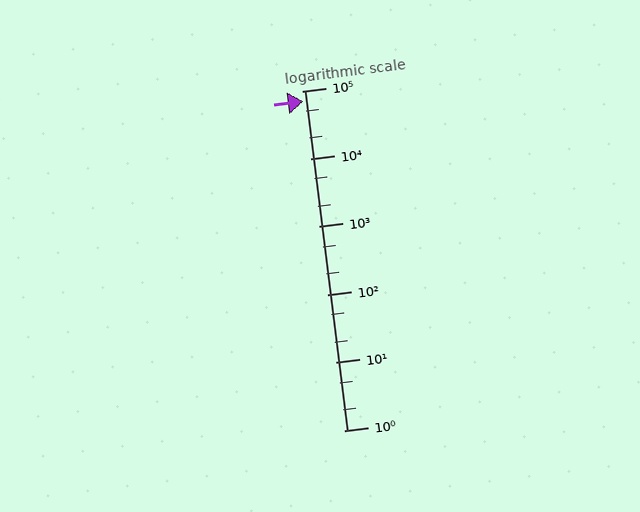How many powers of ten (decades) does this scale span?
The scale spans 5 decades, from 1 to 100000.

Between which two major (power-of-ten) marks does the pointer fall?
The pointer is between 10000 and 100000.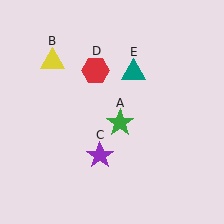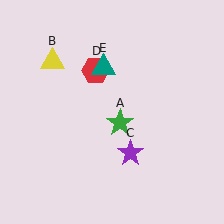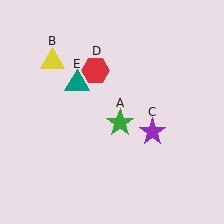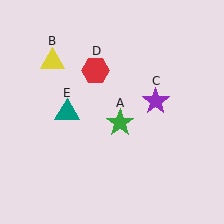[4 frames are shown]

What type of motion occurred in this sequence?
The purple star (object C), teal triangle (object E) rotated counterclockwise around the center of the scene.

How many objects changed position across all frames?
2 objects changed position: purple star (object C), teal triangle (object E).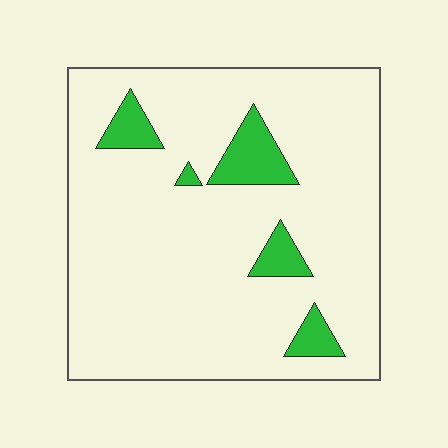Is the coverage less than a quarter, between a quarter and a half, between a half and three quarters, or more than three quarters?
Less than a quarter.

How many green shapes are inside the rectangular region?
5.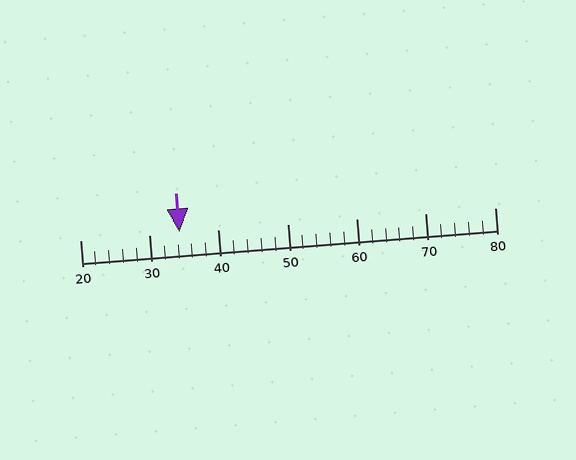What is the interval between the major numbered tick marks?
The major tick marks are spaced 10 units apart.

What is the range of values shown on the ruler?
The ruler shows values from 20 to 80.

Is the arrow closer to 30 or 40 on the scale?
The arrow is closer to 30.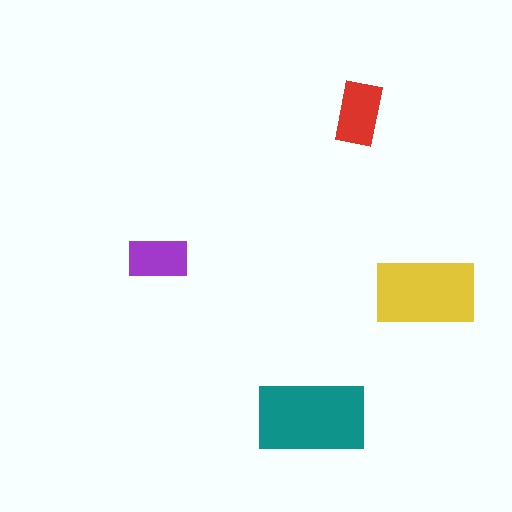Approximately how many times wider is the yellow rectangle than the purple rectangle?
About 1.5 times wider.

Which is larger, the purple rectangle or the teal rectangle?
The teal one.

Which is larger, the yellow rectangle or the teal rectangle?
The teal one.